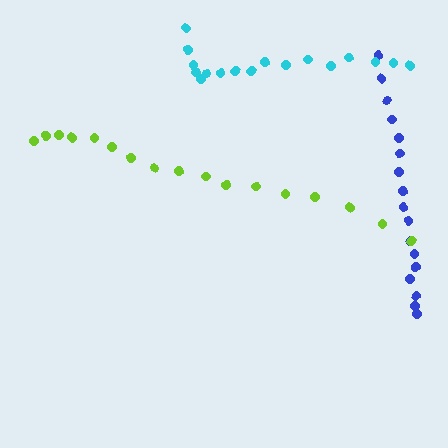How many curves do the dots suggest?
There are 3 distinct paths.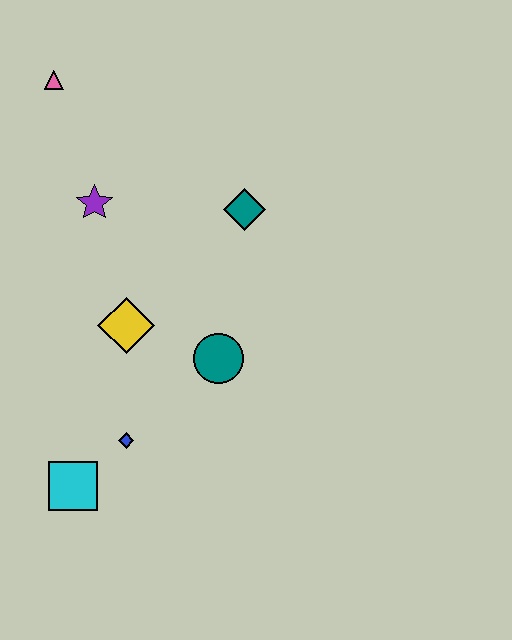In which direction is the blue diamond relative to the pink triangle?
The blue diamond is below the pink triangle.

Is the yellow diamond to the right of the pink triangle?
Yes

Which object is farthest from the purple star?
The cyan square is farthest from the purple star.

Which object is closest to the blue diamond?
The cyan square is closest to the blue diamond.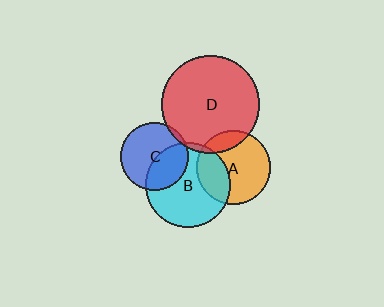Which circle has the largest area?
Circle D (red).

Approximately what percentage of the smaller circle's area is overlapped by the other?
Approximately 5%.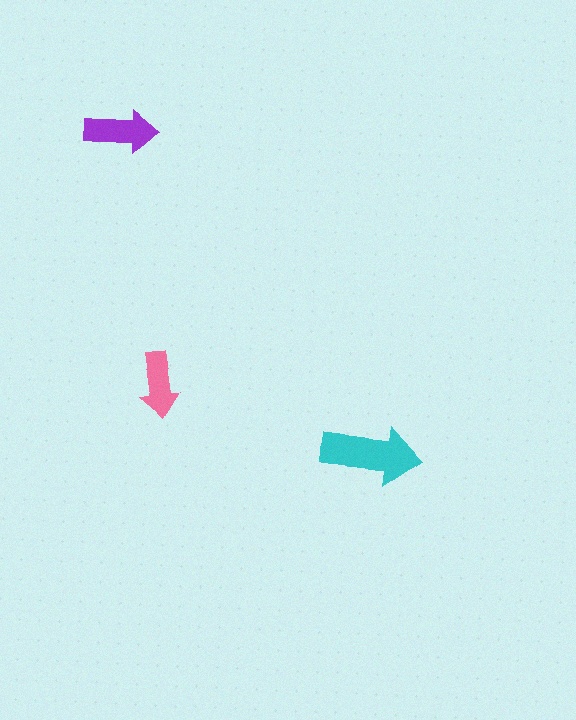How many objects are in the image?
There are 3 objects in the image.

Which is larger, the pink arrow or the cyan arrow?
The cyan one.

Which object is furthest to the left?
The purple arrow is leftmost.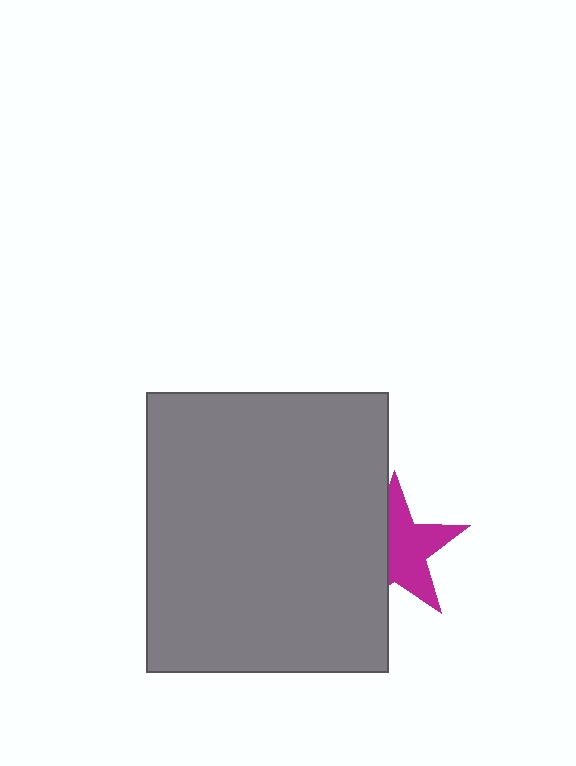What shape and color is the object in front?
The object in front is a gray rectangle.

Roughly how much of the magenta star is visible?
About half of it is visible (roughly 58%).